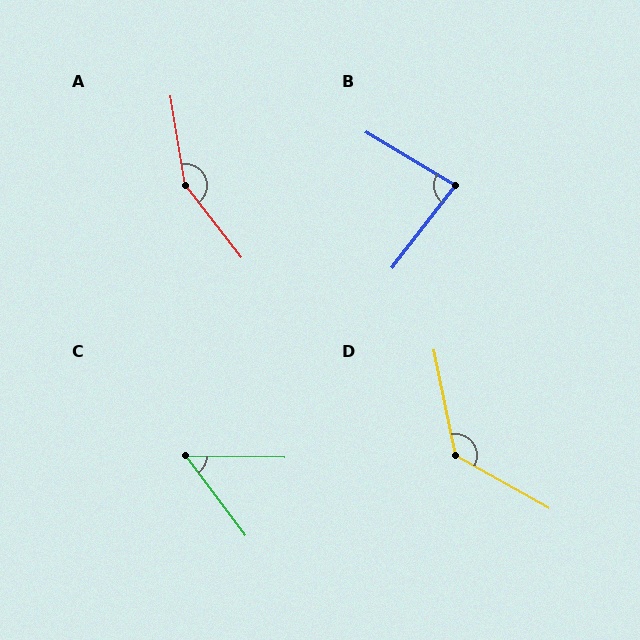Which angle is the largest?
A, at approximately 151 degrees.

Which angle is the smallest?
C, at approximately 52 degrees.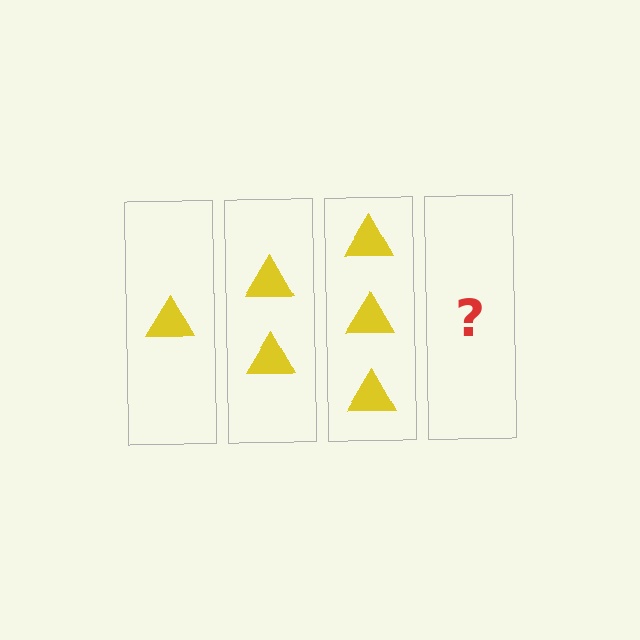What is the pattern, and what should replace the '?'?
The pattern is that each step adds one more triangle. The '?' should be 4 triangles.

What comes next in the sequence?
The next element should be 4 triangles.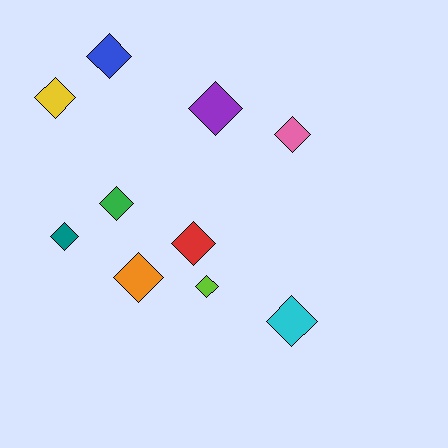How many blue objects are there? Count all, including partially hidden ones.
There is 1 blue object.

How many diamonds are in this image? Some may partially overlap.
There are 10 diamonds.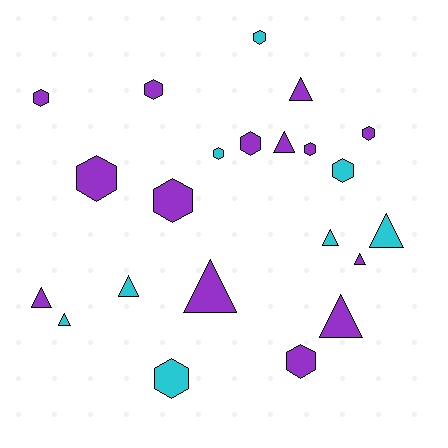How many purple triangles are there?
There are 6 purple triangles.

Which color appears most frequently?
Purple, with 14 objects.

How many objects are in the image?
There are 22 objects.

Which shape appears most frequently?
Hexagon, with 12 objects.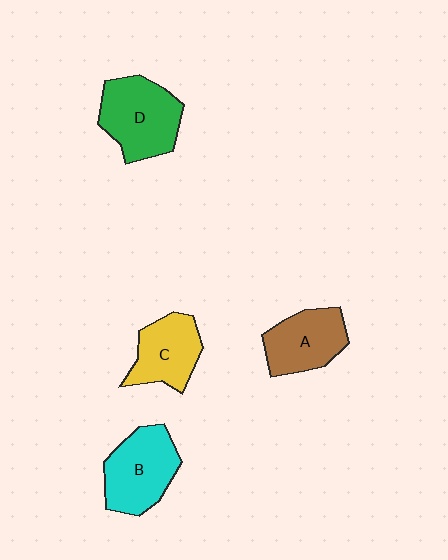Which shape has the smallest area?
Shape C (yellow).